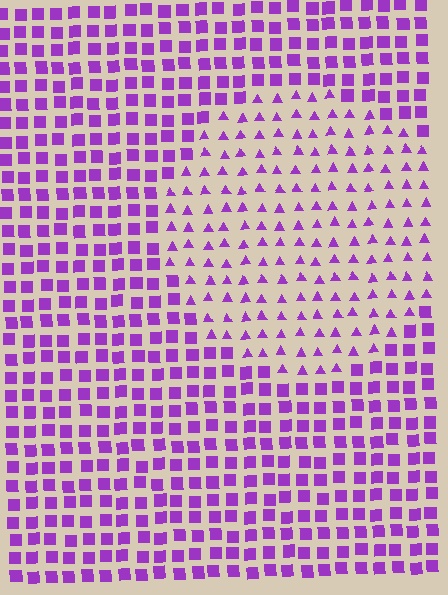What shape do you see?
I see a circle.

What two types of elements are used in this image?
The image uses triangles inside the circle region and squares outside it.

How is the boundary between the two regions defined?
The boundary is defined by a change in element shape: triangles inside vs. squares outside. All elements share the same color and spacing.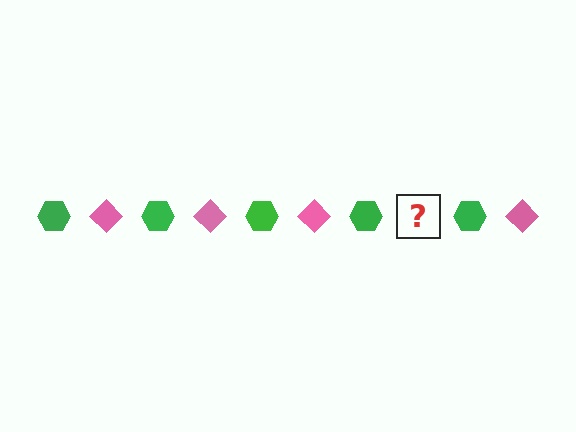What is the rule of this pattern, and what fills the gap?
The rule is that the pattern alternates between green hexagon and pink diamond. The gap should be filled with a pink diamond.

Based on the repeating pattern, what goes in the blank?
The blank should be a pink diamond.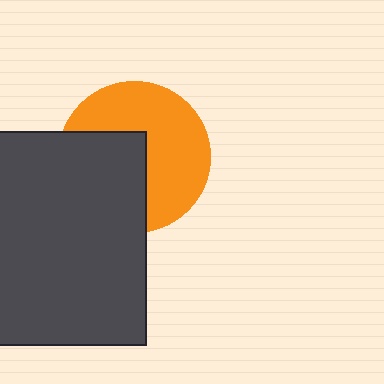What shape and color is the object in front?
The object in front is a dark gray rectangle.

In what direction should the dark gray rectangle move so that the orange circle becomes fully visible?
The dark gray rectangle should move toward the lower-left. That is the shortest direction to clear the overlap and leave the orange circle fully visible.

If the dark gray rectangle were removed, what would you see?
You would see the complete orange circle.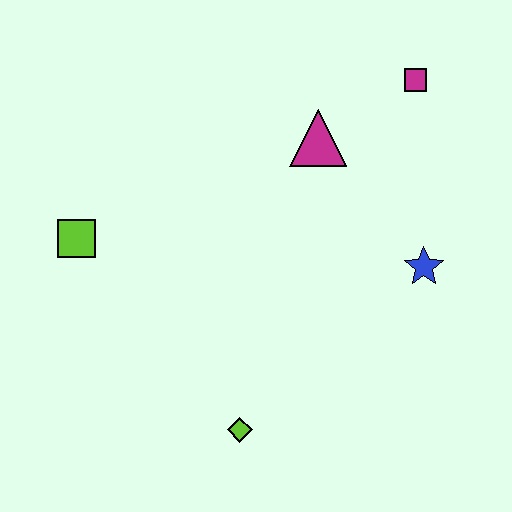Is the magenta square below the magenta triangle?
No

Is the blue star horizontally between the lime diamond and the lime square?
No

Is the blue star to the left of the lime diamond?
No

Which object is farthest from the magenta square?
The lime diamond is farthest from the magenta square.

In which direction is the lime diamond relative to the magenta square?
The lime diamond is below the magenta square.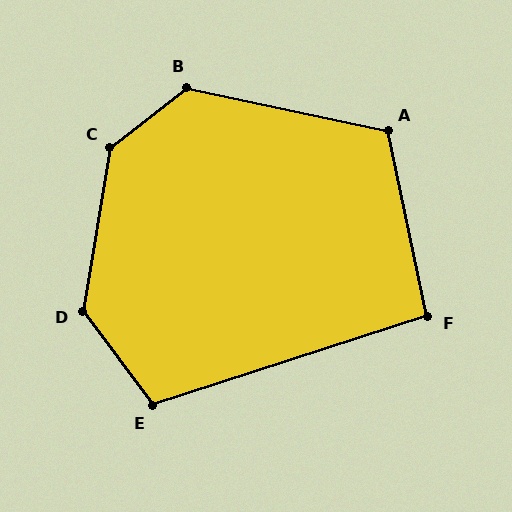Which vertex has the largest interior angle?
C, at approximately 137 degrees.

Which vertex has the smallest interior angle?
F, at approximately 96 degrees.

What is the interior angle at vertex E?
Approximately 109 degrees (obtuse).